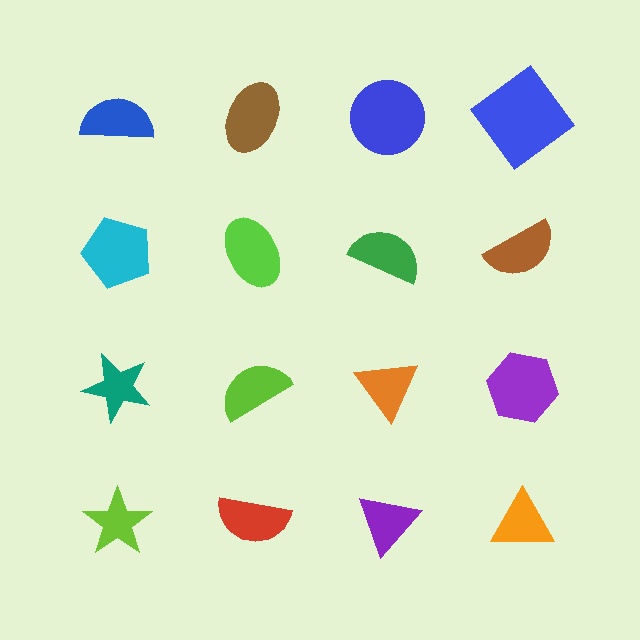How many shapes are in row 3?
4 shapes.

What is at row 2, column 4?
A brown semicircle.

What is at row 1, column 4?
A blue diamond.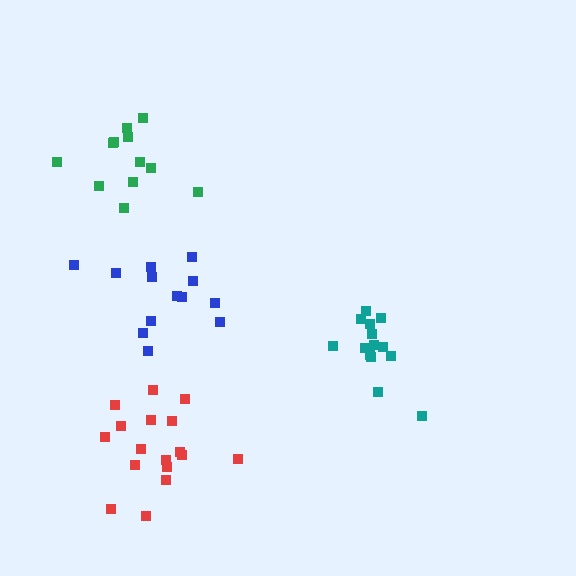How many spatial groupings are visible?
There are 4 spatial groupings.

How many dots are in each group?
Group 1: 14 dots, Group 2: 13 dots, Group 3: 12 dots, Group 4: 17 dots (56 total).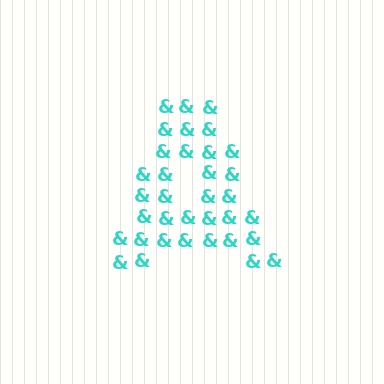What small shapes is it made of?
It is made of small ampersands.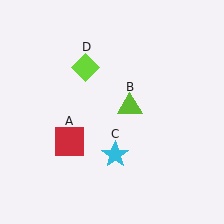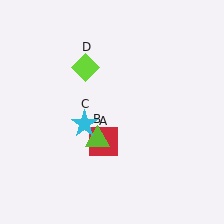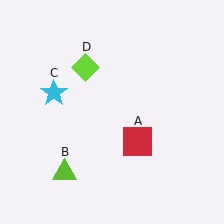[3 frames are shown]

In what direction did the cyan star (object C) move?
The cyan star (object C) moved up and to the left.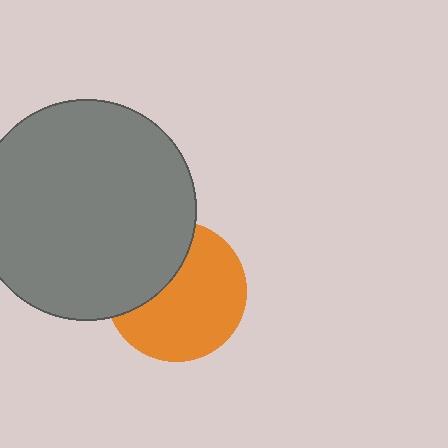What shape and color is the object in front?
The object in front is a gray circle.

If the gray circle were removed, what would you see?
You would see the complete orange circle.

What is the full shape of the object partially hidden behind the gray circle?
The partially hidden object is an orange circle.